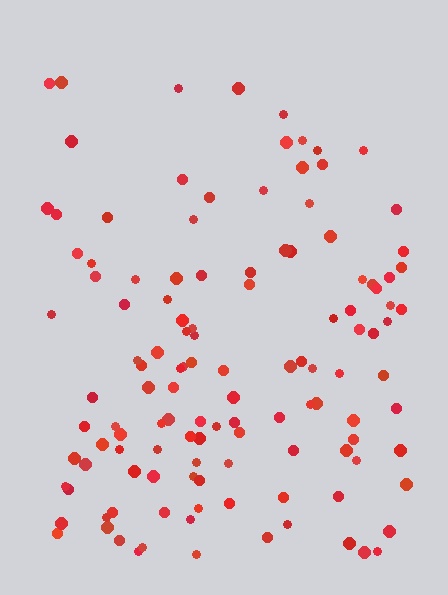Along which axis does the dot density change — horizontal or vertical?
Vertical.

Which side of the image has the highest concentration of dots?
The bottom.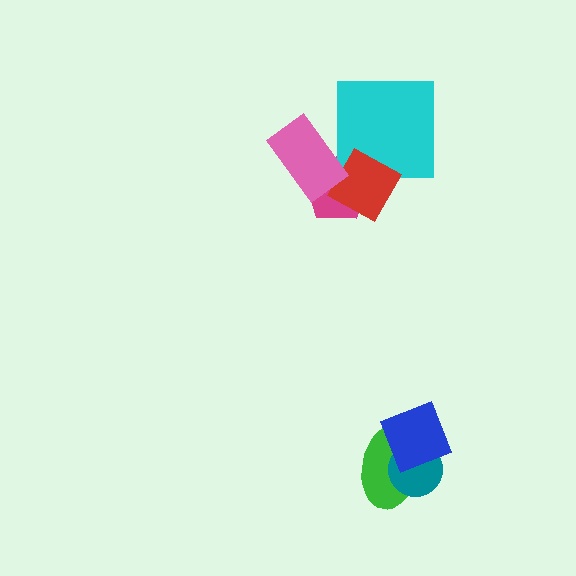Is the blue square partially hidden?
No, no other shape covers it.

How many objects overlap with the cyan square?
1 object overlaps with the cyan square.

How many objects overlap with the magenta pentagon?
2 objects overlap with the magenta pentagon.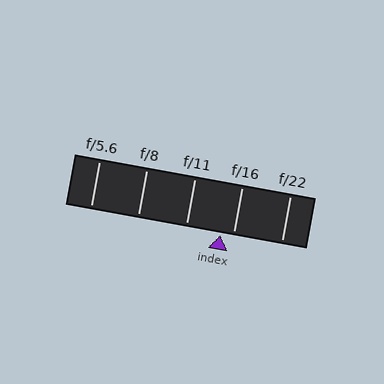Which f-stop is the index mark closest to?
The index mark is closest to f/16.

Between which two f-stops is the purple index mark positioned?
The index mark is between f/11 and f/16.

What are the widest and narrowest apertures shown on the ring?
The widest aperture shown is f/5.6 and the narrowest is f/22.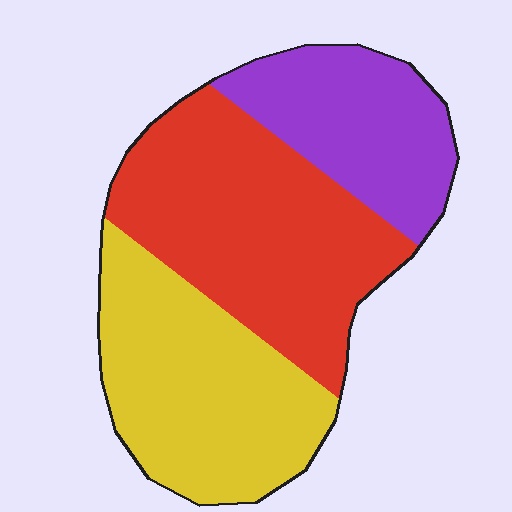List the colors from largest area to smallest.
From largest to smallest: red, yellow, purple.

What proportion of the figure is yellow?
Yellow covers roughly 35% of the figure.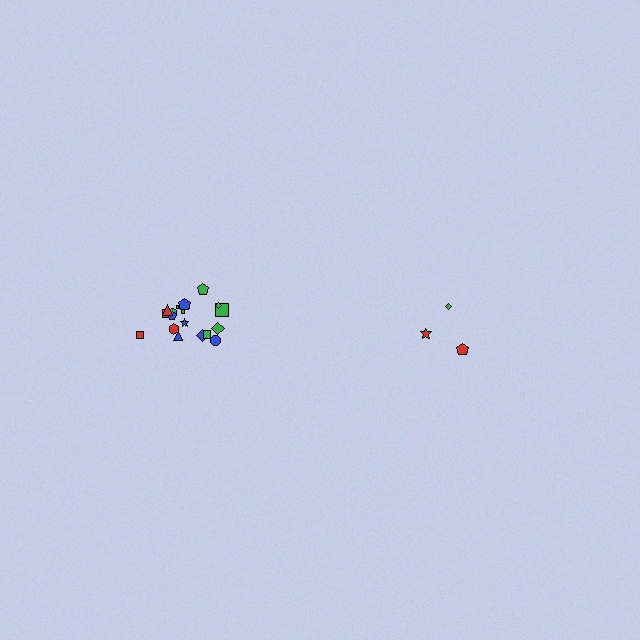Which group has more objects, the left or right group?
The left group.